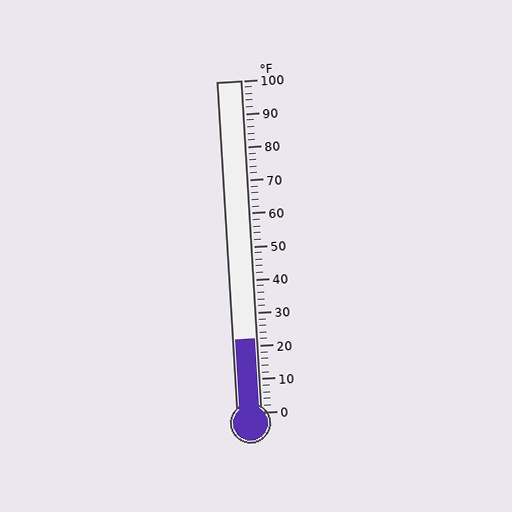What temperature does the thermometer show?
The thermometer shows approximately 22°F.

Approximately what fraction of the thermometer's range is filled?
The thermometer is filled to approximately 20% of its range.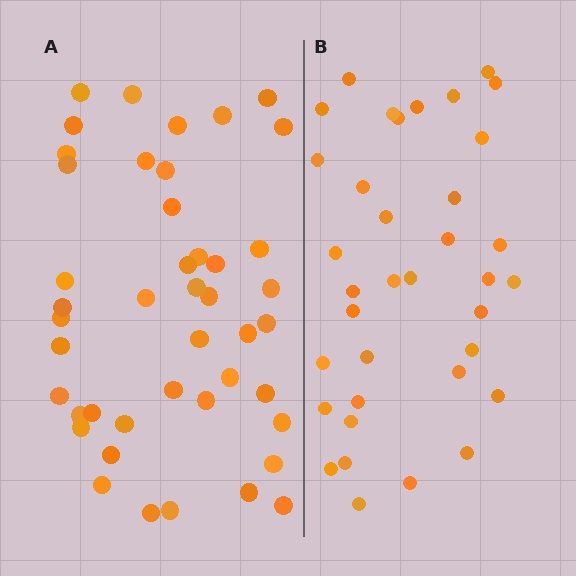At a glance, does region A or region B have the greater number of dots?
Region A (the left region) has more dots.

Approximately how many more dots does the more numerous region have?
Region A has roughly 8 or so more dots than region B.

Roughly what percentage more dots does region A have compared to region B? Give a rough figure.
About 20% more.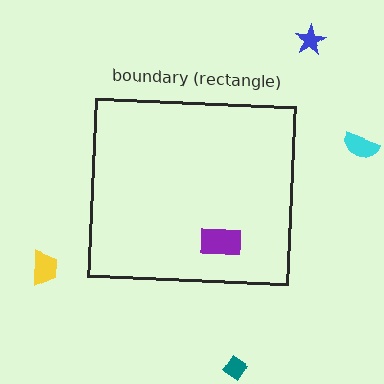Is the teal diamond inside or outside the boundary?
Outside.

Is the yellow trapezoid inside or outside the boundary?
Outside.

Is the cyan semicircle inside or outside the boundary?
Outside.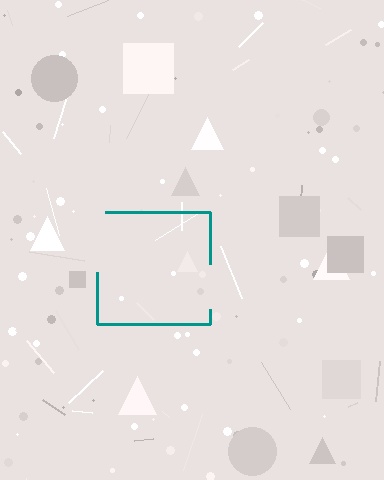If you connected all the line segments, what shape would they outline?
They would outline a square.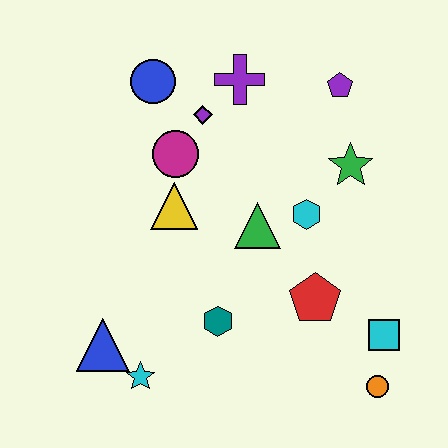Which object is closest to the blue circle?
The purple diamond is closest to the blue circle.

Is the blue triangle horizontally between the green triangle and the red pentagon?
No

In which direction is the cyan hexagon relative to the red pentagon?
The cyan hexagon is above the red pentagon.